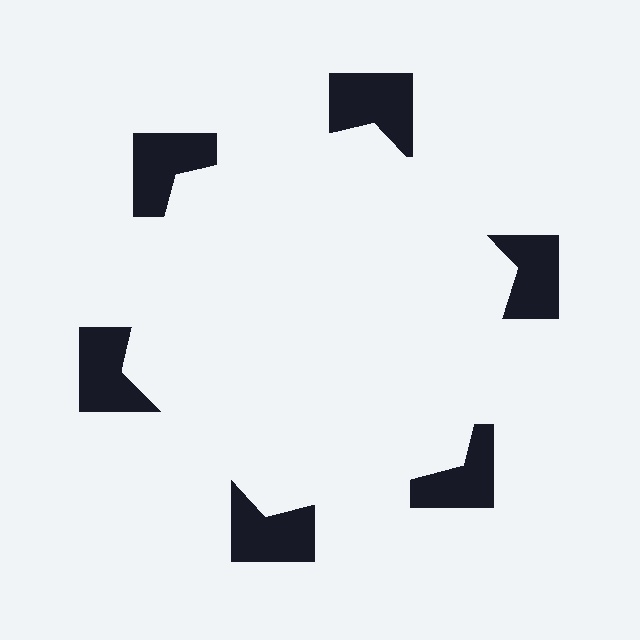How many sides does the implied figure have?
6 sides.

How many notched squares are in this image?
There are 6 — one at each vertex of the illusory hexagon.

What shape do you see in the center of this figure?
An illusory hexagon — its edges are inferred from the aligned wedge cuts in the notched squares, not physically drawn.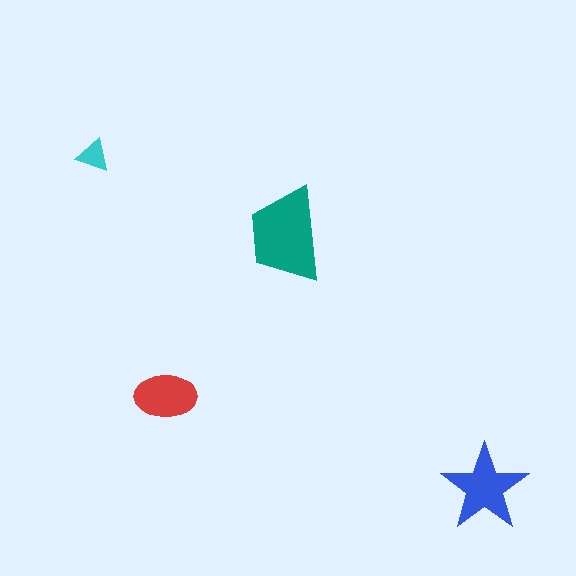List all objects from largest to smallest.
The teal trapezoid, the blue star, the red ellipse, the cyan triangle.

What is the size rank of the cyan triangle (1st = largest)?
4th.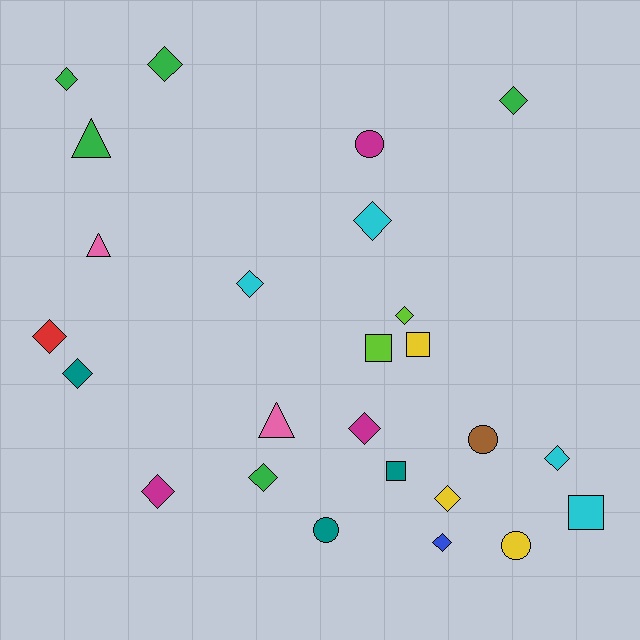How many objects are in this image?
There are 25 objects.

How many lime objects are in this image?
There are 2 lime objects.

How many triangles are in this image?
There are 3 triangles.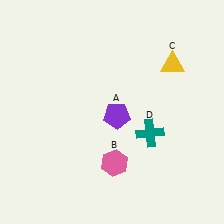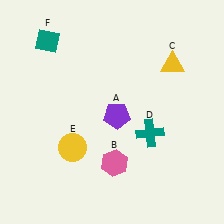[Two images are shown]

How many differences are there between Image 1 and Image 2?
There are 2 differences between the two images.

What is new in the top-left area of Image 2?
A teal diamond (F) was added in the top-left area of Image 2.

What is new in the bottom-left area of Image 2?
A yellow circle (E) was added in the bottom-left area of Image 2.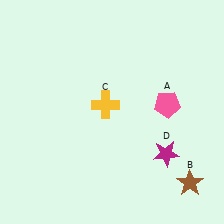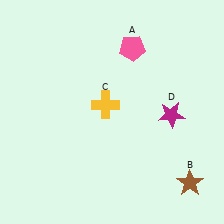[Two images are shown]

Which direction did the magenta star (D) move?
The magenta star (D) moved up.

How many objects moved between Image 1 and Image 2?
2 objects moved between the two images.